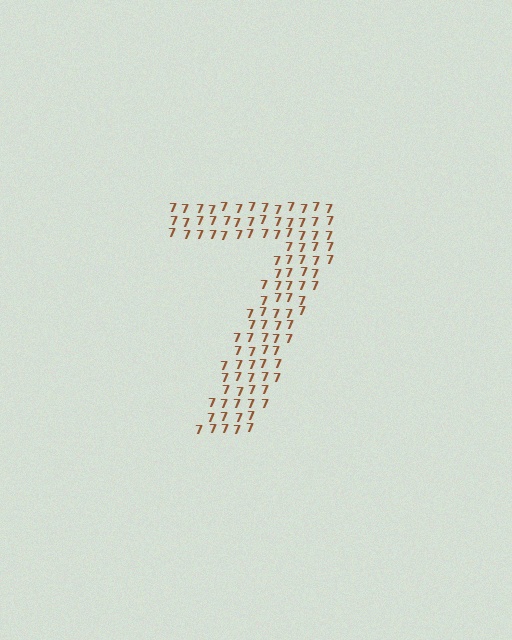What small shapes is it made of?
It is made of small digit 7's.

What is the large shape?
The large shape is the digit 7.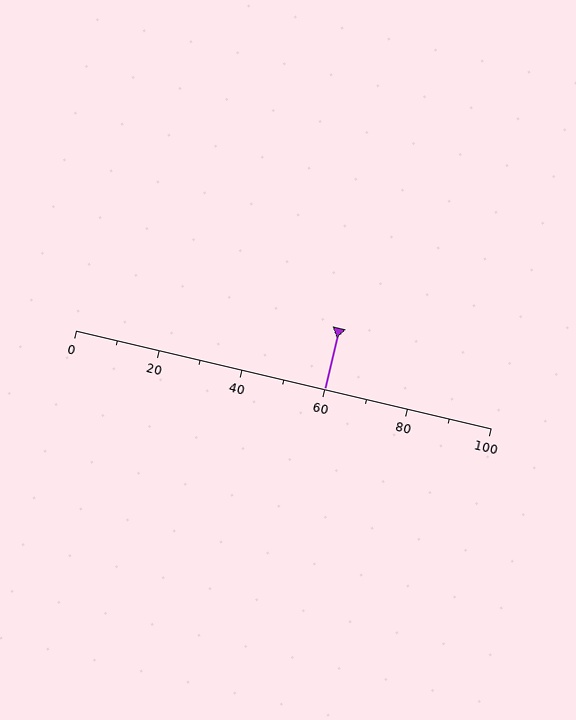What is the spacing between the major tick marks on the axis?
The major ticks are spaced 20 apart.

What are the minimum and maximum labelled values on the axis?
The axis runs from 0 to 100.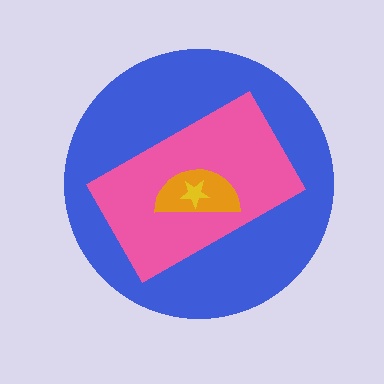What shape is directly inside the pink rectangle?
The orange semicircle.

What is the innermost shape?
The yellow star.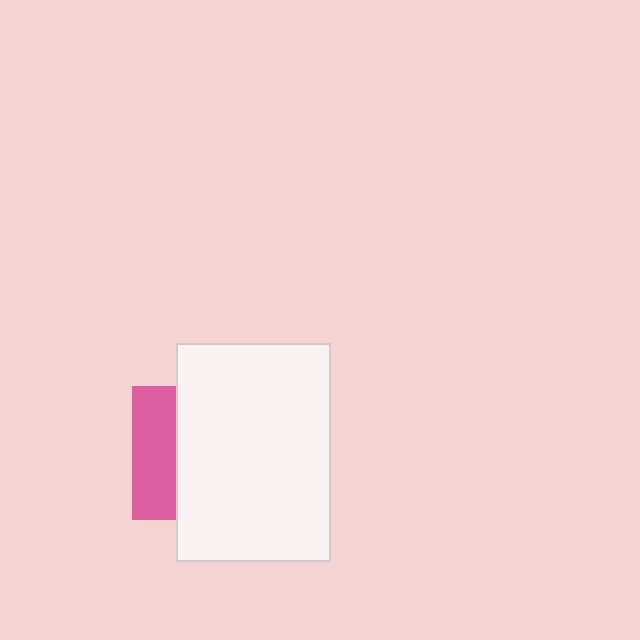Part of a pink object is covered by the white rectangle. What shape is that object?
It is a square.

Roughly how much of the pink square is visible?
A small part of it is visible (roughly 33%).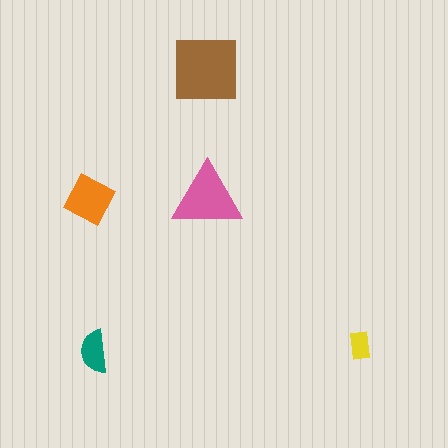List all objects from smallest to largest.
The yellow rectangle, the teal semicircle, the orange diamond, the pink triangle, the brown square.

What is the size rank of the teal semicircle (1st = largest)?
4th.